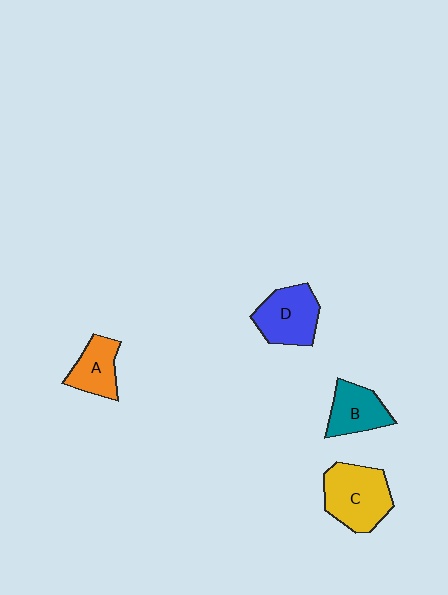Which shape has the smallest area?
Shape A (orange).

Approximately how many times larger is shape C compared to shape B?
Approximately 1.5 times.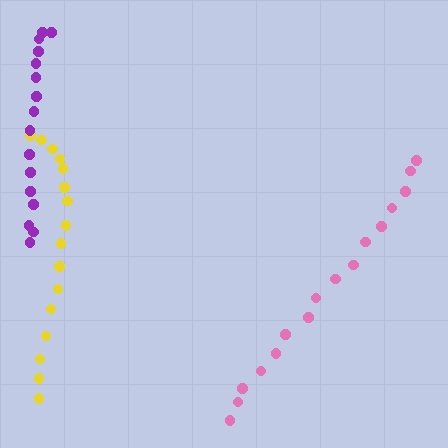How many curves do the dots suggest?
There are 3 distinct paths.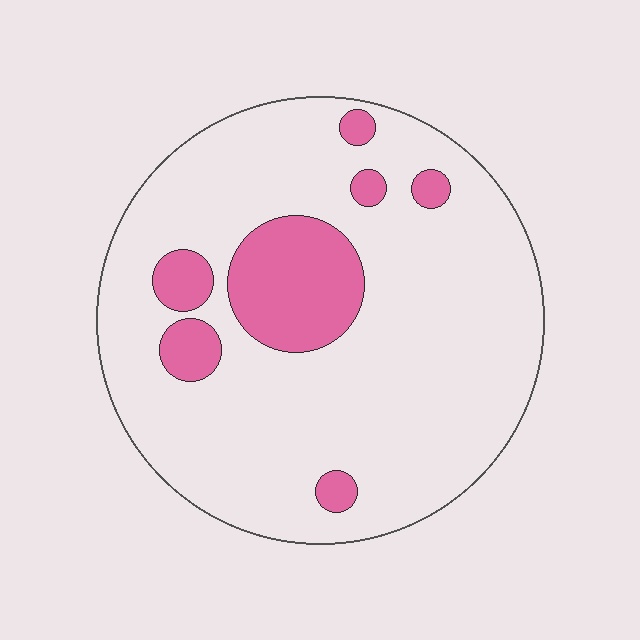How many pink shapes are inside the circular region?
7.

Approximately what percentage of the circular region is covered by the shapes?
Approximately 15%.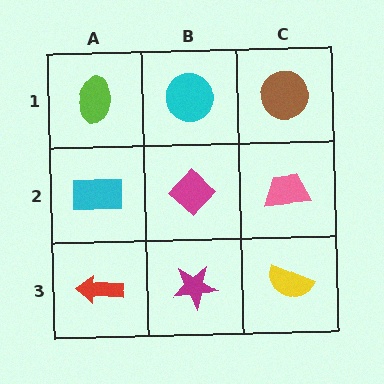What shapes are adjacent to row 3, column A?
A cyan rectangle (row 2, column A), a magenta star (row 3, column B).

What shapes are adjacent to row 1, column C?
A pink trapezoid (row 2, column C), a cyan circle (row 1, column B).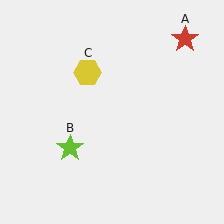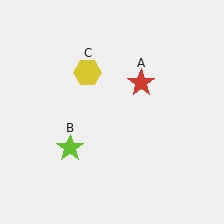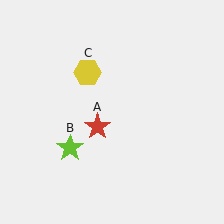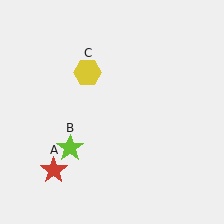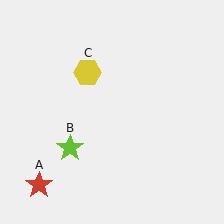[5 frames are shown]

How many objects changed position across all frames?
1 object changed position: red star (object A).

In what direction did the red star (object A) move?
The red star (object A) moved down and to the left.